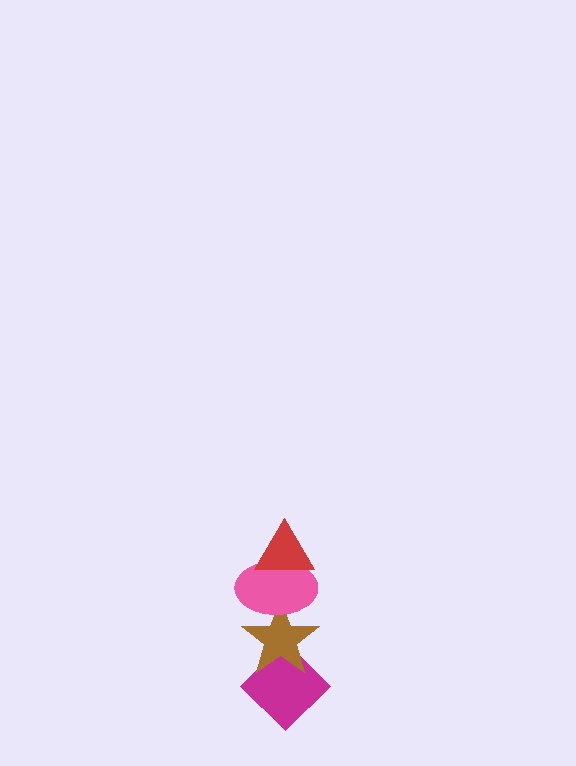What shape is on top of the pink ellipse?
The red triangle is on top of the pink ellipse.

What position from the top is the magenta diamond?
The magenta diamond is 4th from the top.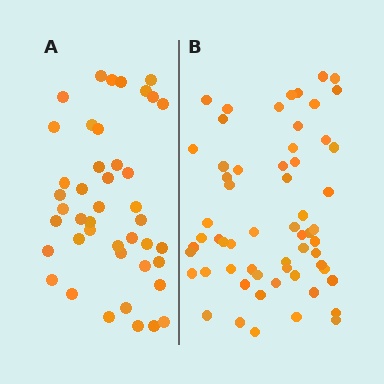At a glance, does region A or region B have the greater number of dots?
Region B (the right region) has more dots.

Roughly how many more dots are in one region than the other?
Region B has approximately 15 more dots than region A.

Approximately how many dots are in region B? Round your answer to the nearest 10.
About 60 dots.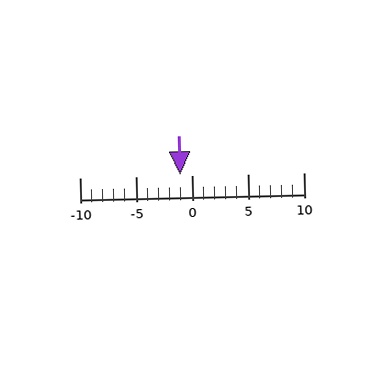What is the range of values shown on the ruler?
The ruler shows values from -10 to 10.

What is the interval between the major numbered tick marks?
The major tick marks are spaced 5 units apart.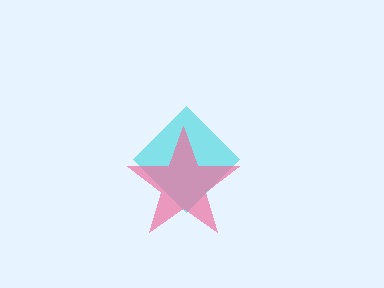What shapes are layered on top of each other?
The layered shapes are: a cyan diamond, a pink star.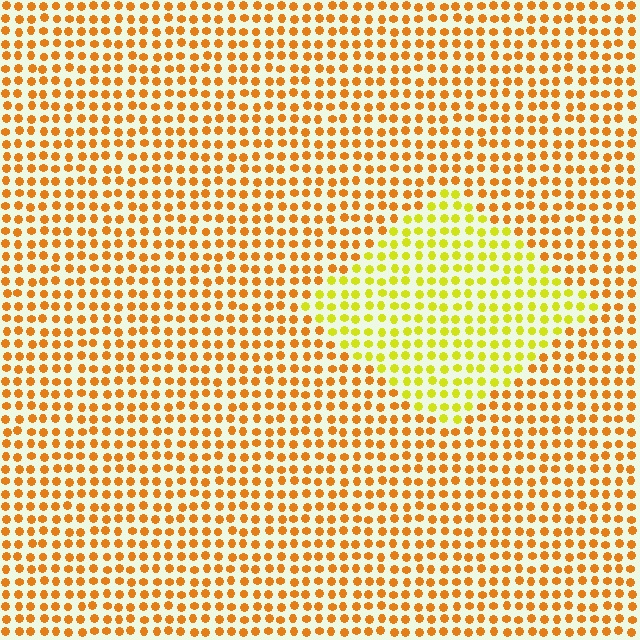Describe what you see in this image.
The image is filled with small orange elements in a uniform arrangement. A diamond-shaped region is visible where the elements are tinted to a slightly different hue, forming a subtle color boundary.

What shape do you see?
I see a diamond.